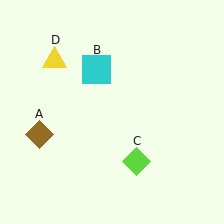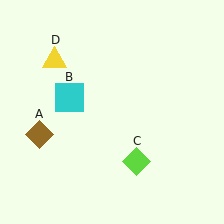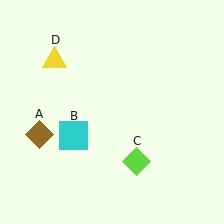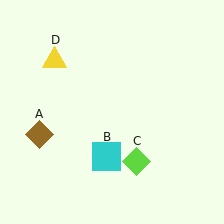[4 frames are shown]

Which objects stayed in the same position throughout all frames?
Brown diamond (object A) and lime diamond (object C) and yellow triangle (object D) remained stationary.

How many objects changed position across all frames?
1 object changed position: cyan square (object B).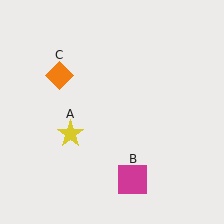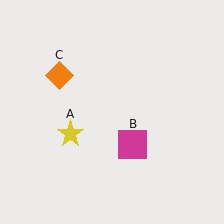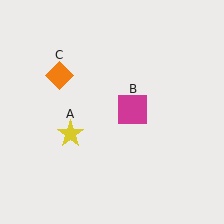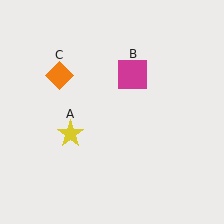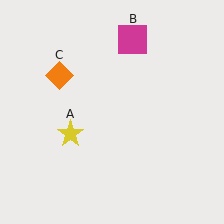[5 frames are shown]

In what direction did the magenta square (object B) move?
The magenta square (object B) moved up.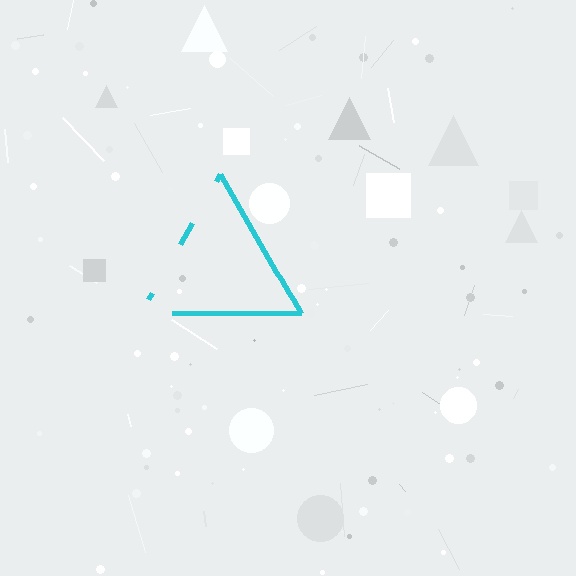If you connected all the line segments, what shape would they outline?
They would outline a triangle.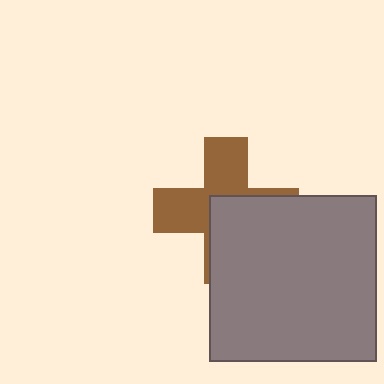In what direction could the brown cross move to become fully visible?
The brown cross could move toward the upper-left. That would shift it out from behind the gray square entirely.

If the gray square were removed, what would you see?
You would see the complete brown cross.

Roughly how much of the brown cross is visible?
About half of it is visible (roughly 52%).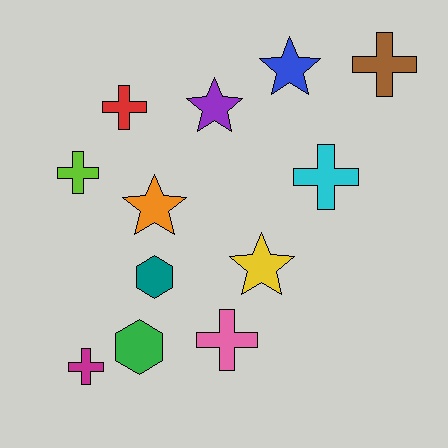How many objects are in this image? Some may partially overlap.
There are 12 objects.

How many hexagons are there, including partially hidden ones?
There are 2 hexagons.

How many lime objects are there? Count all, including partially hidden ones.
There is 1 lime object.